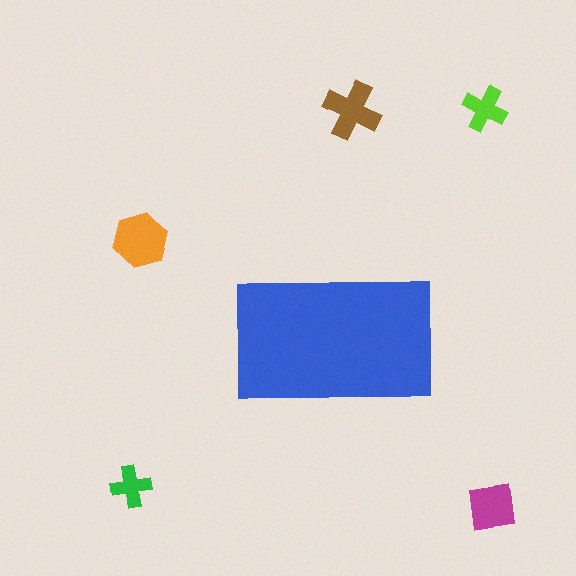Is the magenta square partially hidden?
No, the magenta square is fully visible.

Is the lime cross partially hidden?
No, the lime cross is fully visible.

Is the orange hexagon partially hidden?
No, the orange hexagon is fully visible.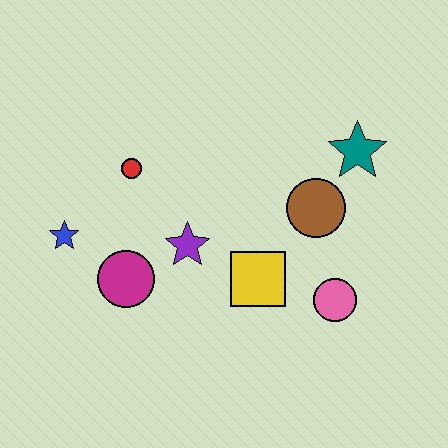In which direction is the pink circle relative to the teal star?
The pink circle is below the teal star.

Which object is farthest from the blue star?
The teal star is farthest from the blue star.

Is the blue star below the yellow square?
No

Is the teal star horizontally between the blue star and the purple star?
No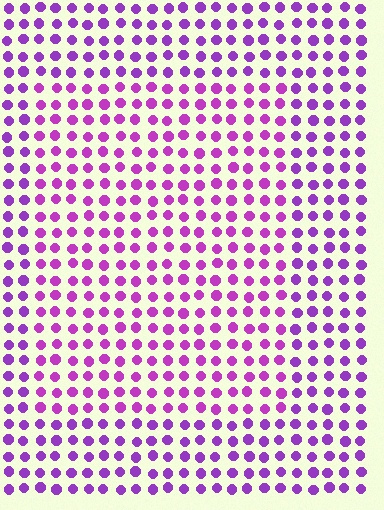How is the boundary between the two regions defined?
The boundary is defined purely by a slight shift in hue (about 19 degrees). Spacing, size, and orientation are identical on both sides.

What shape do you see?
I see a rectangle.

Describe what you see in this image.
The image is filled with small purple elements in a uniform arrangement. A rectangle-shaped region is visible where the elements are tinted to a slightly different hue, forming a subtle color boundary.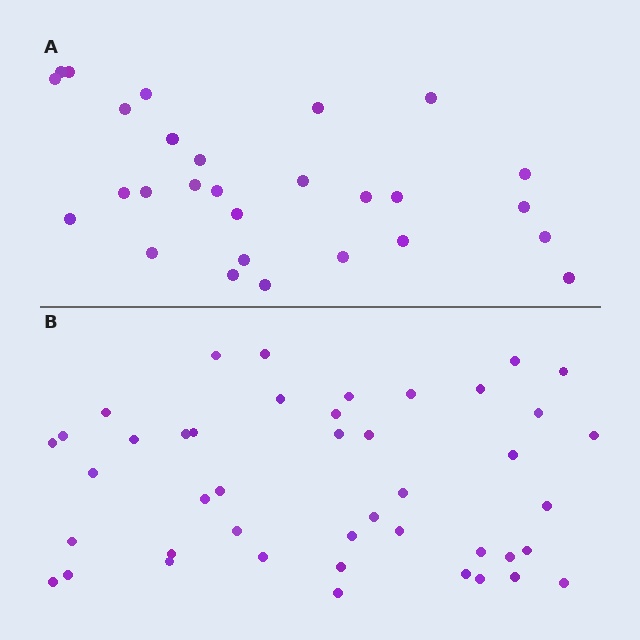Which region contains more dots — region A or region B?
Region B (the bottom region) has more dots.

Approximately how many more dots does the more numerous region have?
Region B has approximately 15 more dots than region A.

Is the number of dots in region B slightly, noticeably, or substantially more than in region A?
Region B has substantially more. The ratio is roughly 1.6 to 1.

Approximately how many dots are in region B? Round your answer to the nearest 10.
About 40 dots. (The exact count is 44, which rounds to 40.)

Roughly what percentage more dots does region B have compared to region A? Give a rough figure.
About 55% more.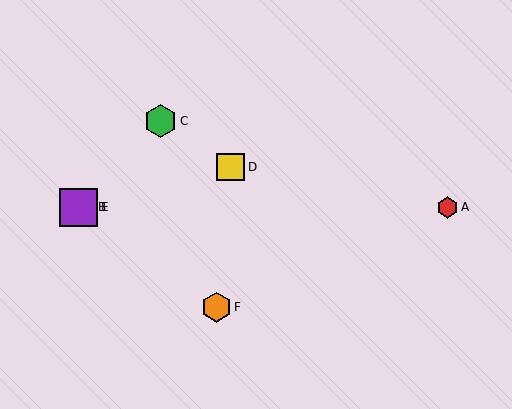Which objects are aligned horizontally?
Objects A, B, E are aligned horizontally.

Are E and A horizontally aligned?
Yes, both are at y≈207.